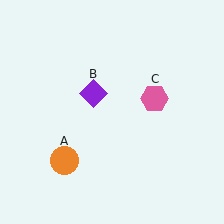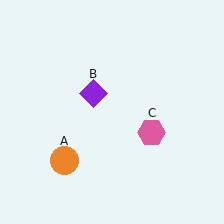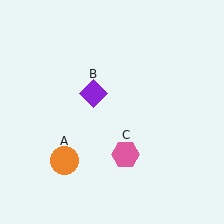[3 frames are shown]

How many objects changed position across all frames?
1 object changed position: pink hexagon (object C).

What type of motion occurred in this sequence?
The pink hexagon (object C) rotated clockwise around the center of the scene.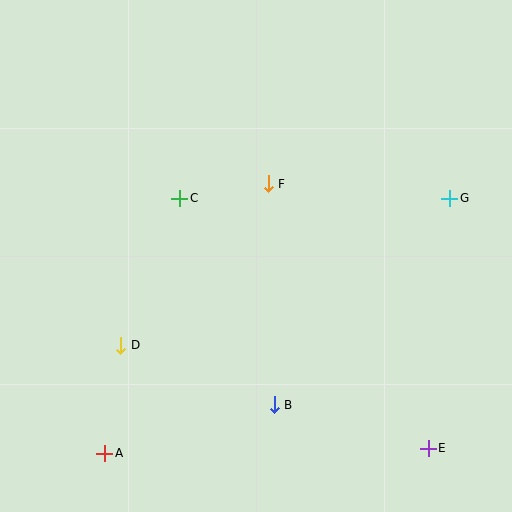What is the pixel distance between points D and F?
The distance between D and F is 219 pixels.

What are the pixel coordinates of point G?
Point G is at (450, 198).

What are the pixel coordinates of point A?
Point A is at (105, 453).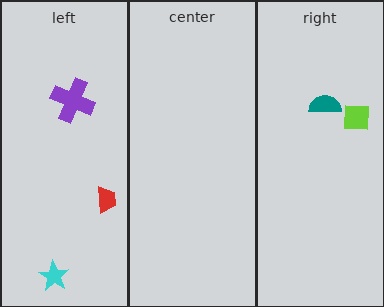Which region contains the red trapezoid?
The left region.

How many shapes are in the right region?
2.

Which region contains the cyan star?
The left region.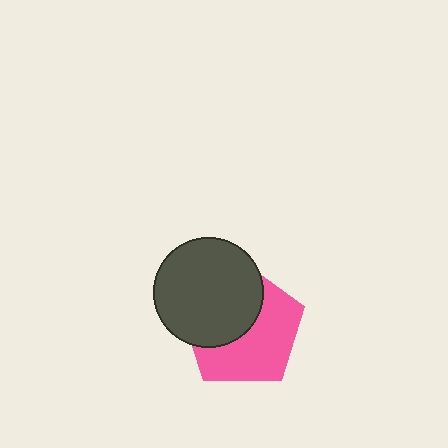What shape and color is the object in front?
The object in front is a dark gray circle.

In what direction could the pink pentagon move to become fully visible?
The pink pentagon could move toward the lower-right. That would shift it out from behind the dark gray circle entirely.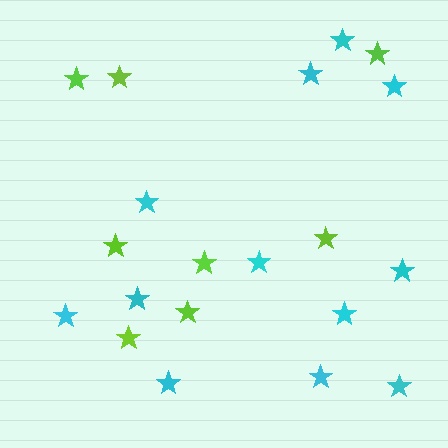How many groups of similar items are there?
There are 2 groups: one group of cyan stars (12) and one group of lime stars (8).